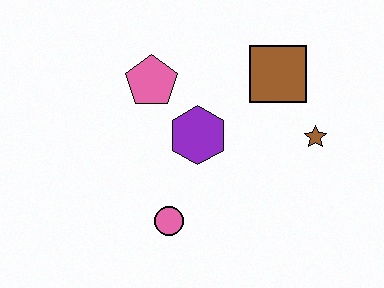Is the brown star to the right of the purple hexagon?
Yes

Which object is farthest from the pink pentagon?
The brown star is farthest from the pink pentagon.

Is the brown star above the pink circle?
Yes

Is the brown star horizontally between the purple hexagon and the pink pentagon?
No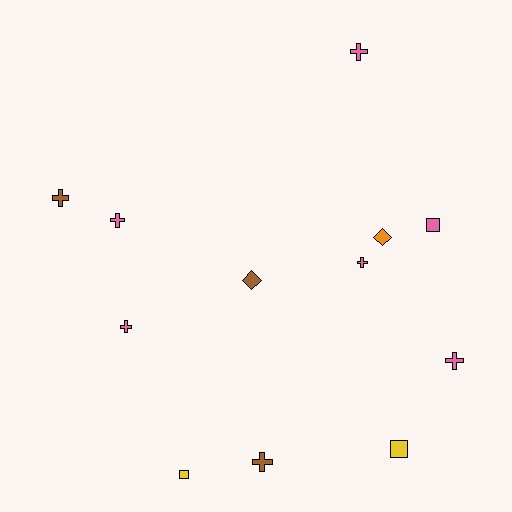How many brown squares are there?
There are no brown squares.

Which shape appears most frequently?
Cross, with 7 objects.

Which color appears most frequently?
Pink, with 6 objects.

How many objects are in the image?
There are 12 objects.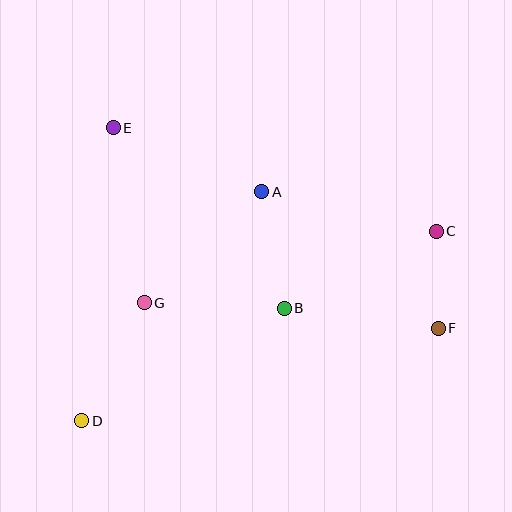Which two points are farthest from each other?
Points C and D are farthest from each other.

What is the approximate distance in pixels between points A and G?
The distance between A and G is approximately 162 pixels.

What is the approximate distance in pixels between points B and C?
The distance between B and C is approximately 170 pixels.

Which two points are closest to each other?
Points C and F are closest to each other.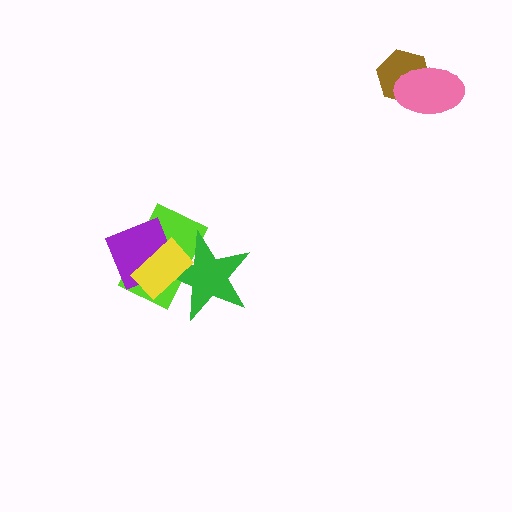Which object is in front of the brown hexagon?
The pink ellipse is in front of the brown hexagon.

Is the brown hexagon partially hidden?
Yes, it is partially covered by another shape.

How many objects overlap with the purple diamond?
3 objects overlap with the purple diamond.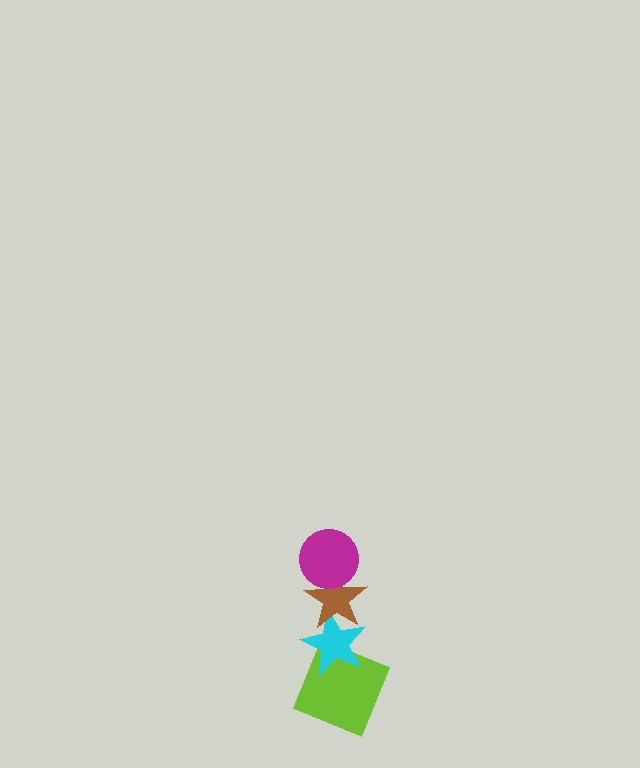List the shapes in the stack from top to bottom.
From top to bottom: the magenta circle, the brown star, the cyan star, the lime square.